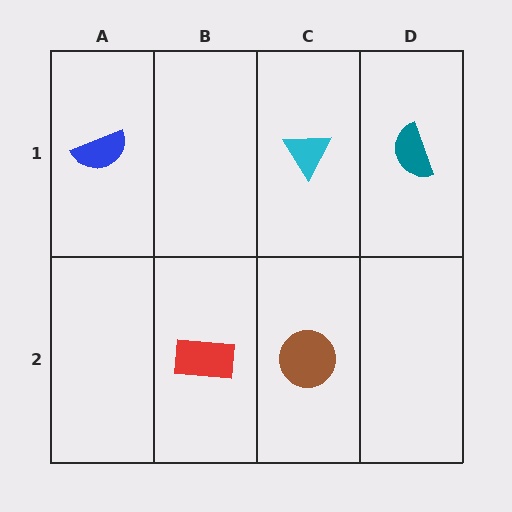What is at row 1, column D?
A teal semicircle.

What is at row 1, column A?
A blue semicircle.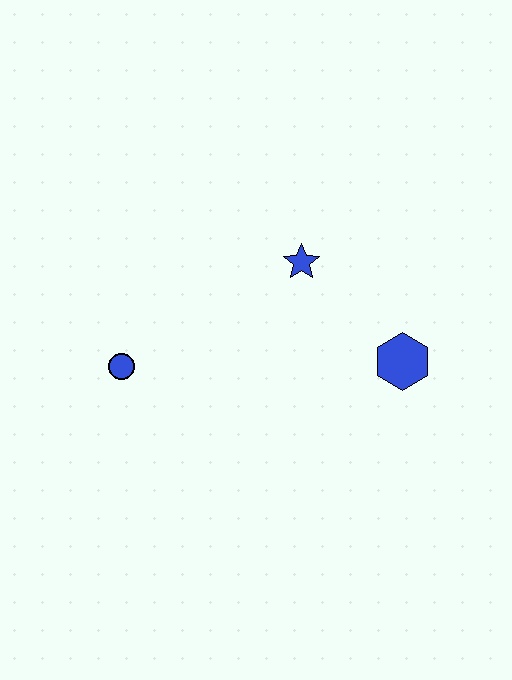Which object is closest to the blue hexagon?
The blue star is closest to the blue hexagon.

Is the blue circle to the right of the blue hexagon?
No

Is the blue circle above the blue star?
No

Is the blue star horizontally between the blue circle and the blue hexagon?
Yes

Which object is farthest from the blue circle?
The blue hexagon is farthest from the blue circle.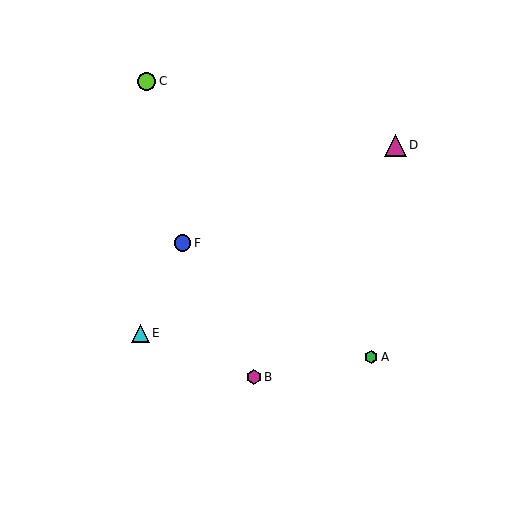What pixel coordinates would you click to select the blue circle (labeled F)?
Click at (182, 243) to select the blue circle F.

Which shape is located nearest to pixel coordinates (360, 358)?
The green hexagon (labeled A) at (371, 357) is nearest to that location.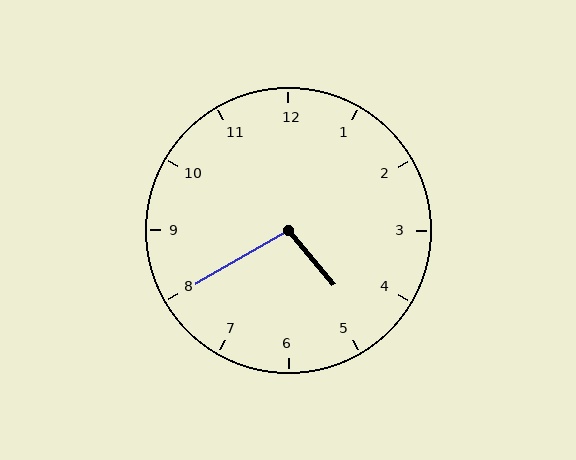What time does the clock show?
4:40.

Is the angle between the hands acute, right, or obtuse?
It is obtuse.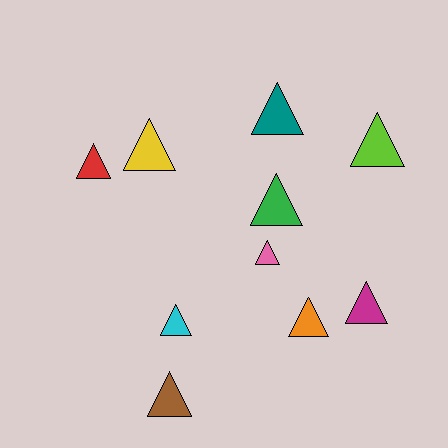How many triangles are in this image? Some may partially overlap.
There are 10 triangles.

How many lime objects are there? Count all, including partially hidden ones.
There is 1 lime object.